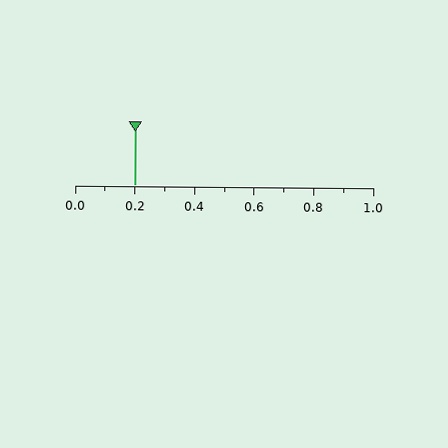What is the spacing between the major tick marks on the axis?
The major ticks are spaced 0.2 apart.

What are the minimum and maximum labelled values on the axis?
The axis runs from 0.0 to 1.0.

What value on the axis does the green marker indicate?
The marker indicates approximately 0.2.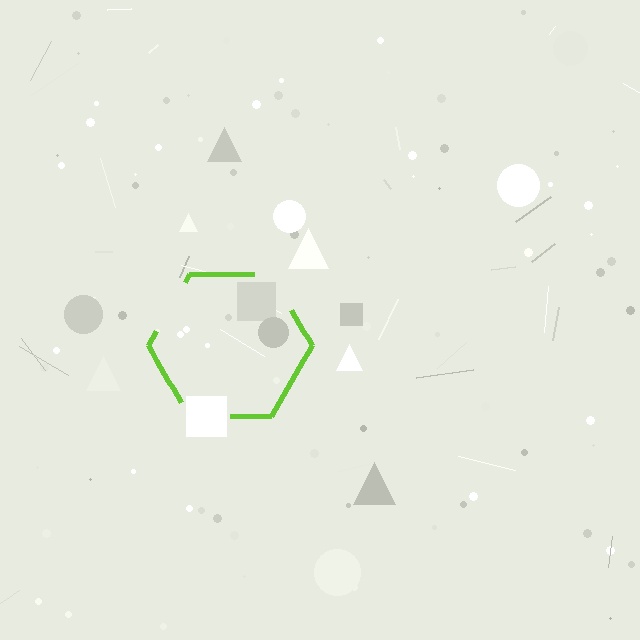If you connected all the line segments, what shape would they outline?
They would outline a hexagon.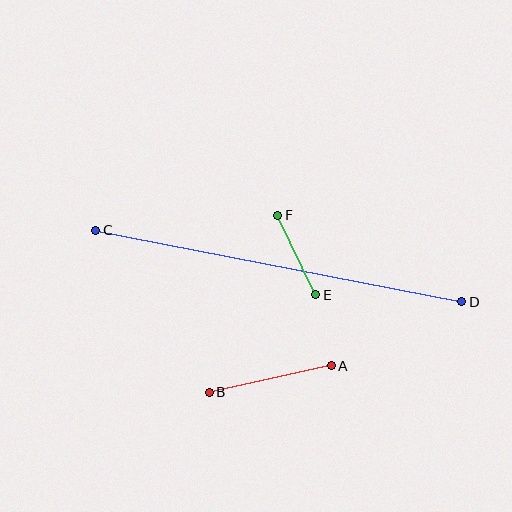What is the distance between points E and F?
The distance is approximately 88 pixels.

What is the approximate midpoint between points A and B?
The midpoint is at approximately (270, 379) pixels.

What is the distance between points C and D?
The distance is approximately 373 pixels.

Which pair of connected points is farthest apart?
Points C and D are farthest apart.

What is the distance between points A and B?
The distance is approximately 125 pixels.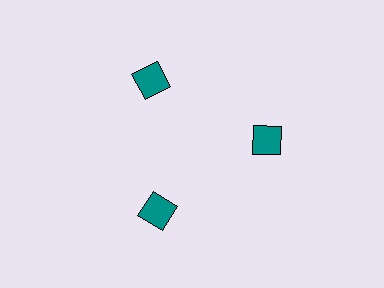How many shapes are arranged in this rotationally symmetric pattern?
There are 3 shapes, arranged in 3 groups of 1.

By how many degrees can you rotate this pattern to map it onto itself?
The pattern maps onto itself every 120 degrees of rotation.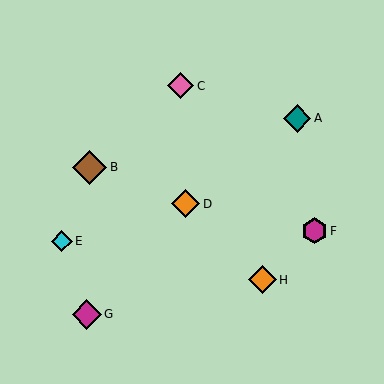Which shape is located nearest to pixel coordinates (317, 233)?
The magenta hexagon (labeled F) at (314, 231) is nearest to that location.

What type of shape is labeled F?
Shape F is a magenta hexagon.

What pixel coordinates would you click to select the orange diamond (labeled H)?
Click at (262, 280) to select the orange diamond H.